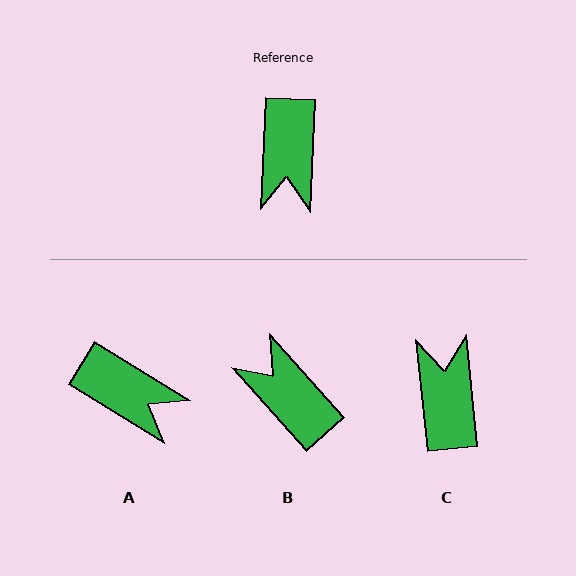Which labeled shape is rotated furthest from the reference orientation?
C, about 172 degrees away.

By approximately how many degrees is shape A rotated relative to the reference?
Approximately 61 degrees counter-clockwise.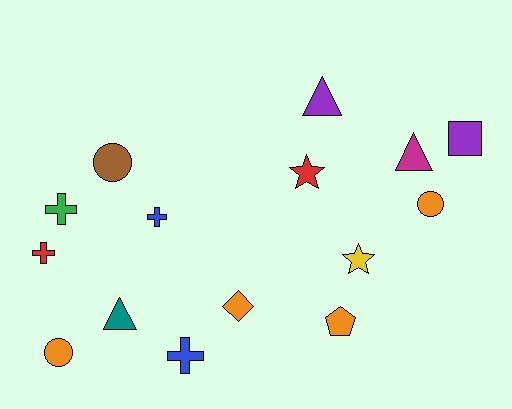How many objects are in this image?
There are 15 objects.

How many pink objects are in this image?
There are no pink objects.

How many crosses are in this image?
There are 4 crosses.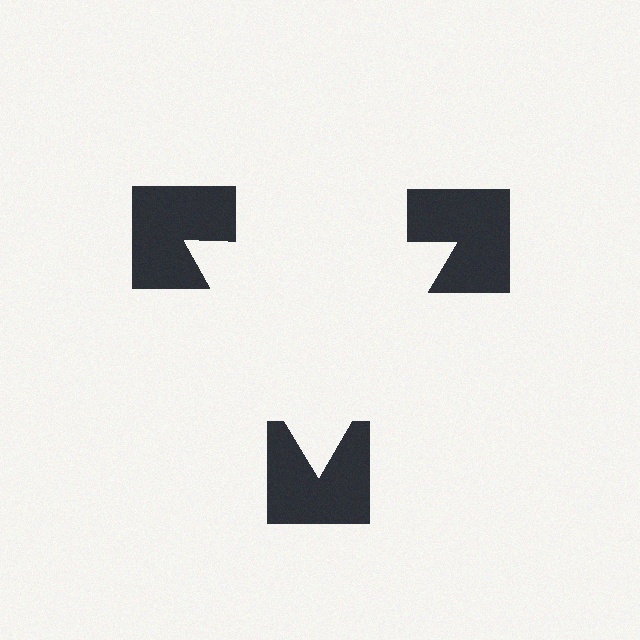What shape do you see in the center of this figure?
An illusory triangle — its edges are inferred from the aligned wedge cuts in the notched squares, not physically drawn.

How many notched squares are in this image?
There are 3 — one at each vertex of the illusory triangle.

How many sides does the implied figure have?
3 sides.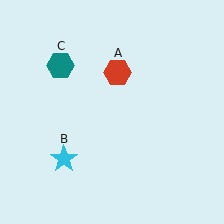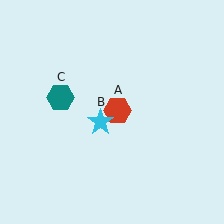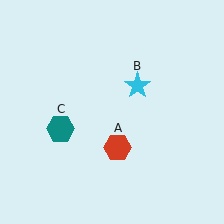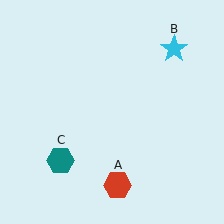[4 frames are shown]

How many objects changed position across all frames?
3 objects changed position: red hexagon (object A), cyan star (object B), teal hexagon (object C).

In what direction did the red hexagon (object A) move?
The red hexagon (object A) moved down.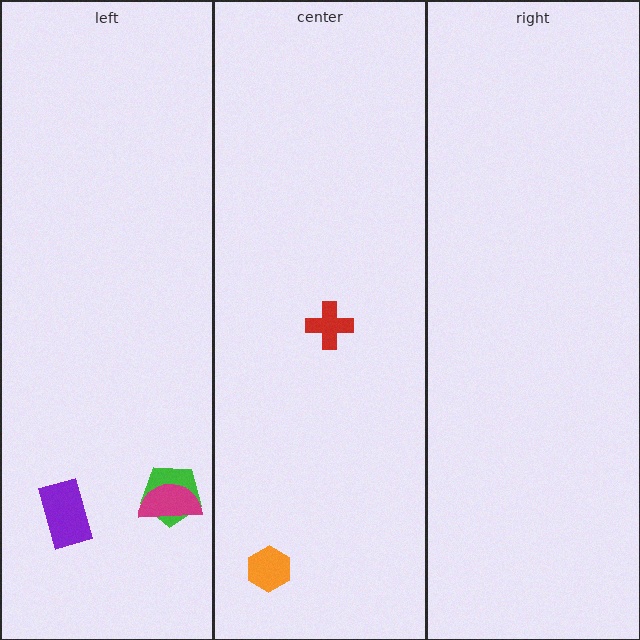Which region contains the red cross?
The center region.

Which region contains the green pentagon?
The left region.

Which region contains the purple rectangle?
The left region.